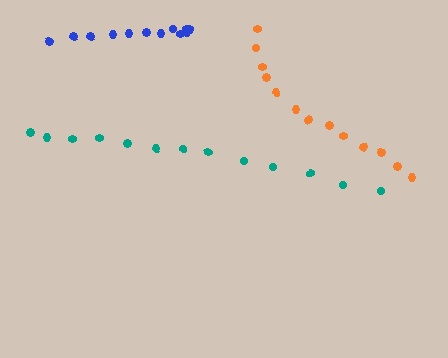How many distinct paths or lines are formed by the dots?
There are 3 distinct paths.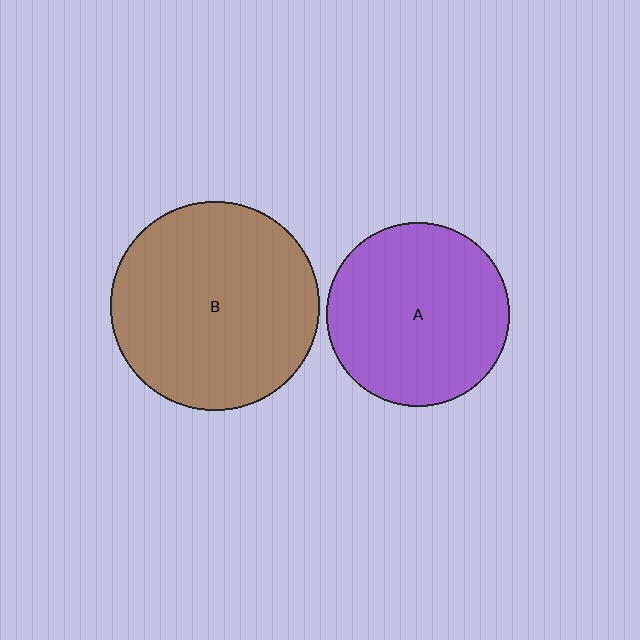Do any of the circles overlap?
No, none of the circles overlap.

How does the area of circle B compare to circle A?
Approximately 1.3 times.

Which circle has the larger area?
Circle B (brown).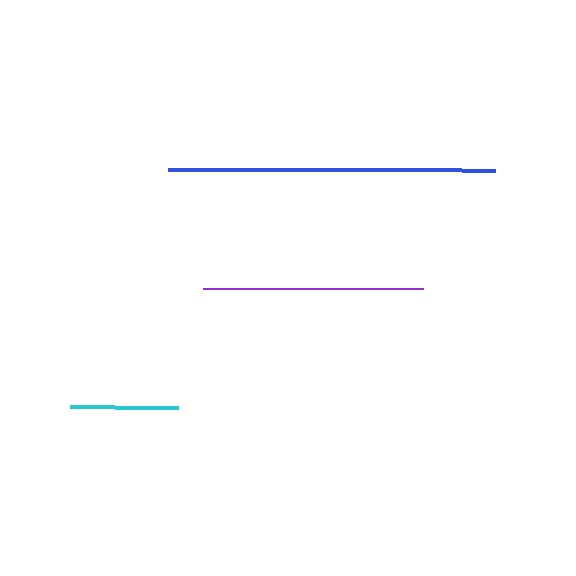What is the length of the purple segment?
The purple segment is approximately 221 pixels long.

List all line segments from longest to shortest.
From longest to shortest: blue, purple, cyan.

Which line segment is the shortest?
The cyan line is the shortest at approximately 109 pixels.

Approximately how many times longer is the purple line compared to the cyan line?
The purple line is approximately 2.0 times the length of the cyan line.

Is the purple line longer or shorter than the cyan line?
The purple line is longer than the cyan line.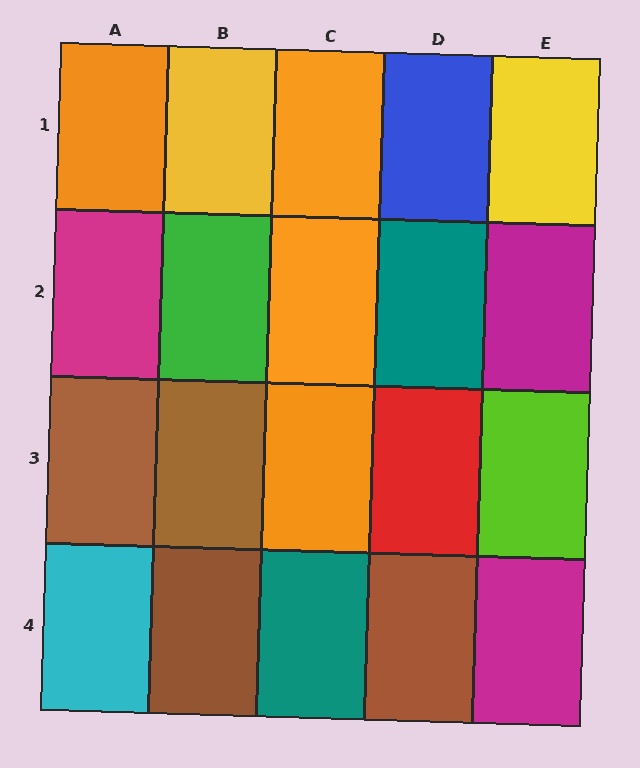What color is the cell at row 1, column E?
Yellow.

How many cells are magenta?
3 cells are magenta.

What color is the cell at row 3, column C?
Orange.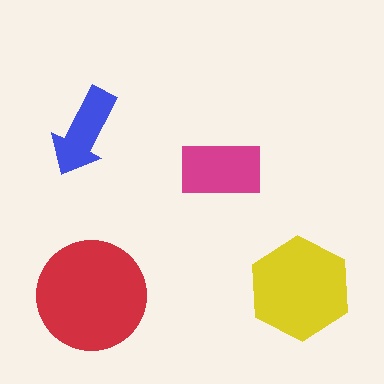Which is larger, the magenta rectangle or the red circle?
The red circle.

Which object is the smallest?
The blue arrow.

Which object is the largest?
The red circle.